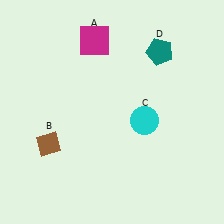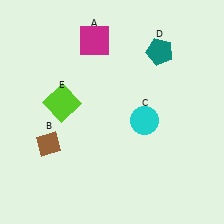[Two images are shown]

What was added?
A lime square (E) was added in Image 2.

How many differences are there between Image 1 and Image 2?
There is 1 difference between the two images.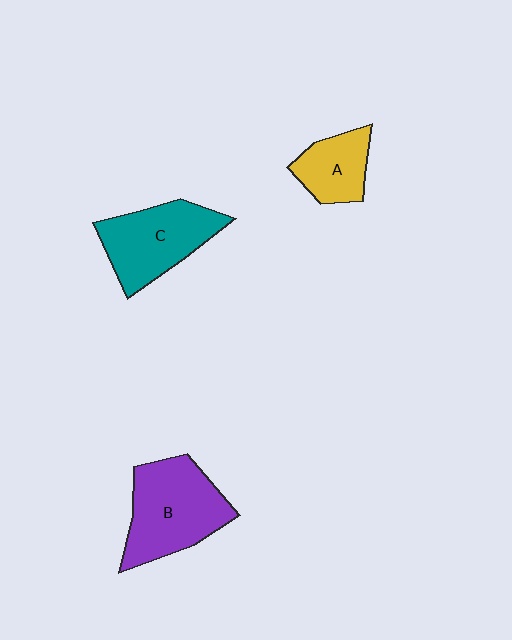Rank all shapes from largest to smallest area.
From largest to smallest: B (purple), C (teal), A (yellow).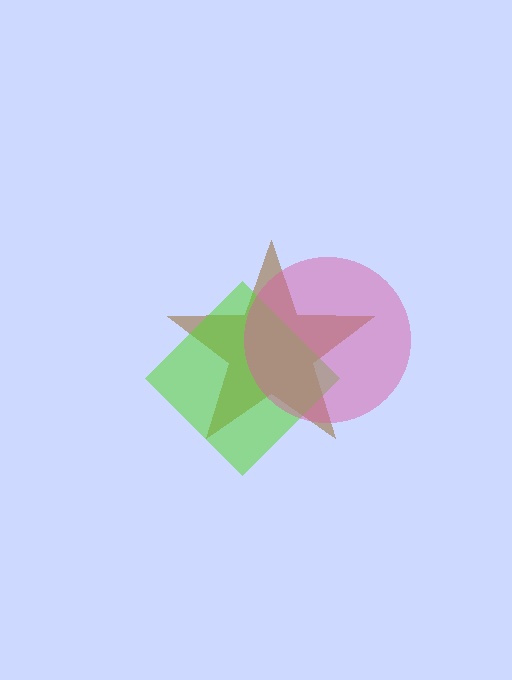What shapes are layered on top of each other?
The layered shapes are: a brown star, a lime diamond, a pink circle.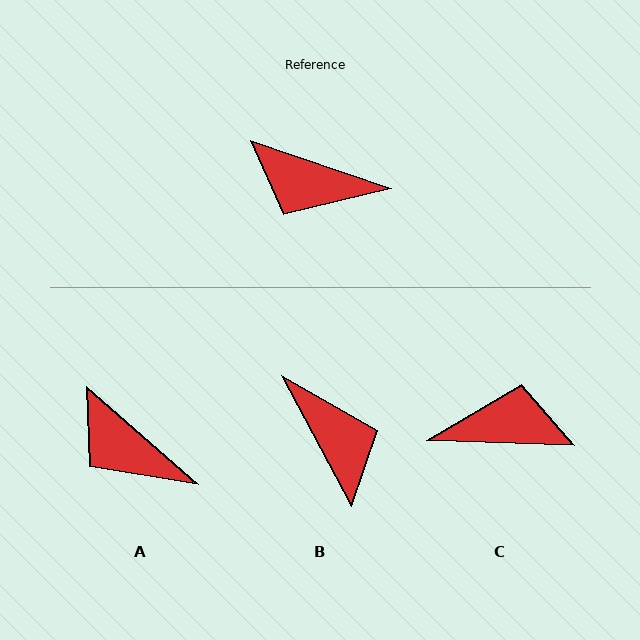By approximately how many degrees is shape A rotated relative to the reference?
Approximately 23 degrees clockwise.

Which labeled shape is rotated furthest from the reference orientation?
C, about 163 degrees away.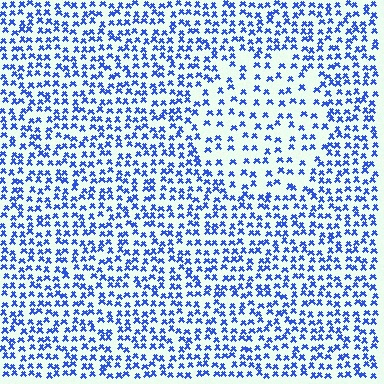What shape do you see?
I see a circle.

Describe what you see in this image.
The image contains small blue elements arranged at two different densities. A circle-shaped region is visible where the elements are less densely packed than the surrounding area.